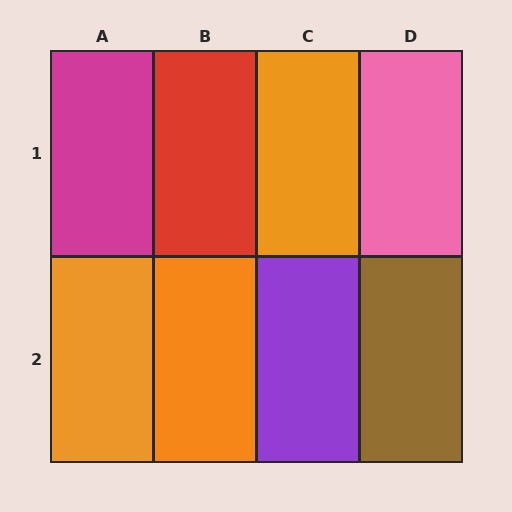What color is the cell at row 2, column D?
Brown.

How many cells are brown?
1 cell is brown.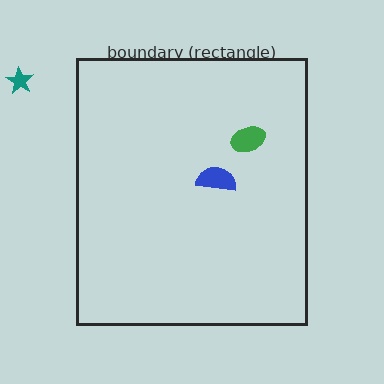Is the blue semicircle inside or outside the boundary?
Inside.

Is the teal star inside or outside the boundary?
Outside.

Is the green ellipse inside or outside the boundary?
Inside.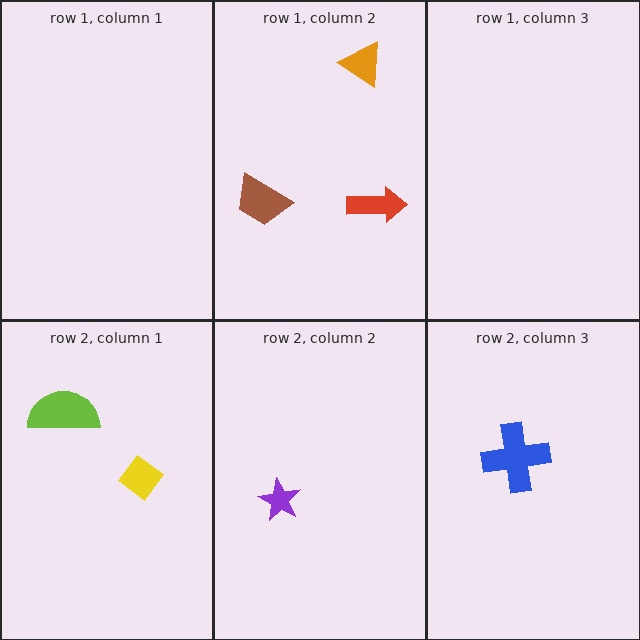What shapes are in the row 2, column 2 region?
The purple star.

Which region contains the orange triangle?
The row 1, column 2 region.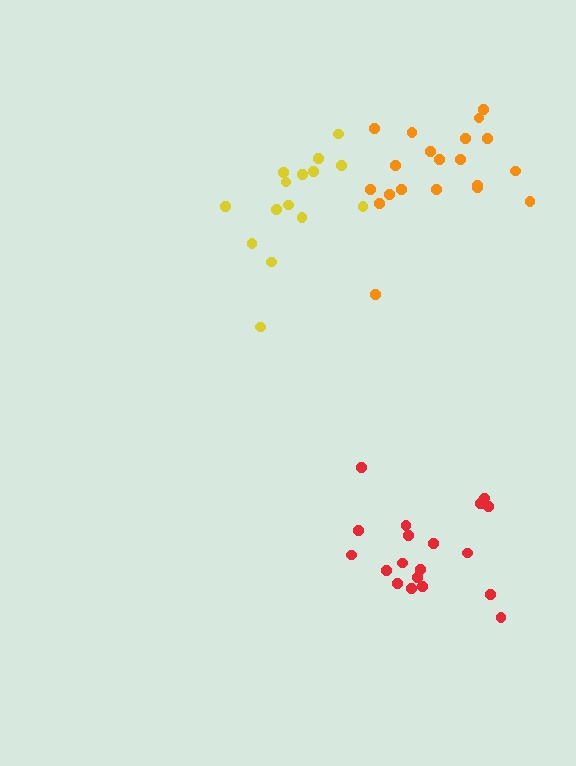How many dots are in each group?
Group 1: 19 dots, Group 2: 20 dots, Group 3: 15 dots (54 total).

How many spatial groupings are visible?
There are 3 spatial groupings.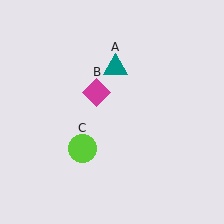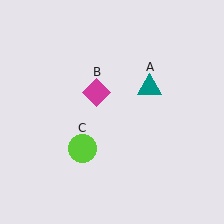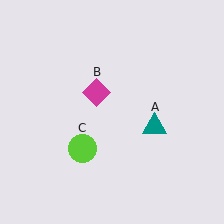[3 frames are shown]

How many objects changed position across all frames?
1 object changed position: teal triangle (object A).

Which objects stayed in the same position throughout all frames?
Magenta diamond (object B) and lime circle (object C) remained stationary.